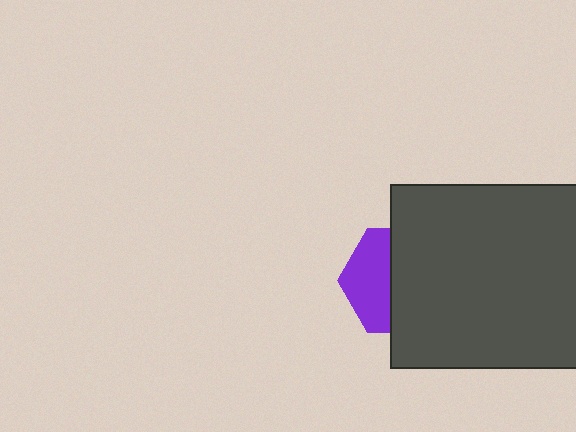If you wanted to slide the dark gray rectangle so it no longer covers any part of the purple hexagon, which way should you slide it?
Slide it right — that is the most direct way to separate the two shapes.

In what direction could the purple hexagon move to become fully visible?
The purple hexagon could move left. That would shift it out from behind the dark gray rectangle entirely.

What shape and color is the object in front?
The object in front is a dark gray rectangle.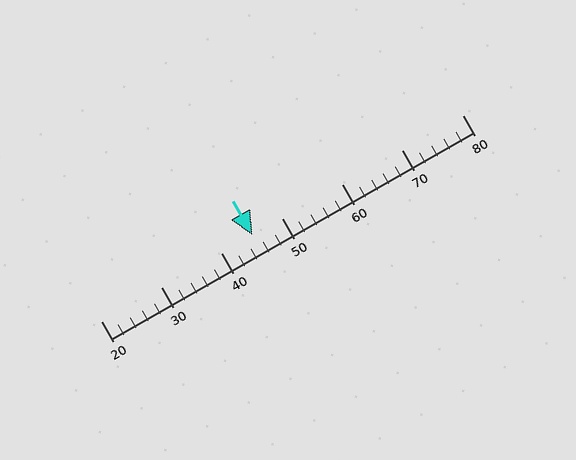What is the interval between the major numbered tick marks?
The major tick marks are spaced 10 units apart.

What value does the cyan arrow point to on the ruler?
The cyan arrow points to approximately 45.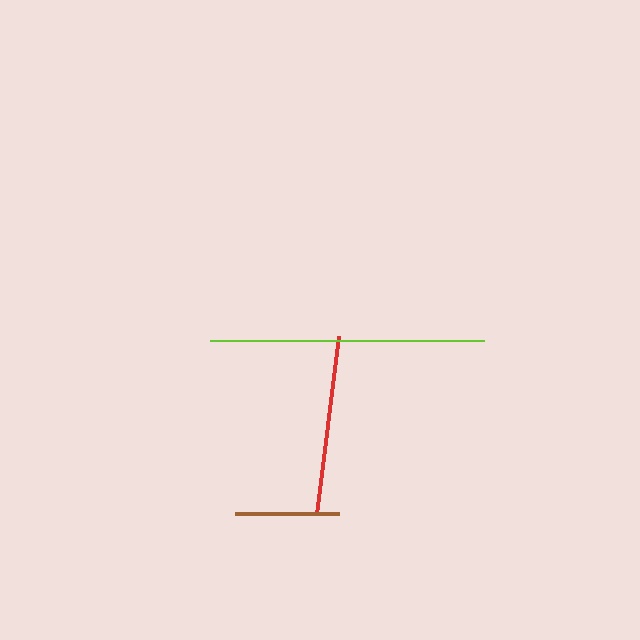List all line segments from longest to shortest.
From longest to shortest: lime, red, brown.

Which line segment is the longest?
The lime line is the longest at approximately 273 pixels.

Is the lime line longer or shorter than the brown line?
The lime line is longer than the brown line.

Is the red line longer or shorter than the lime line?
The lime line is longer than the red line.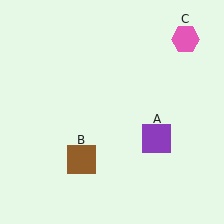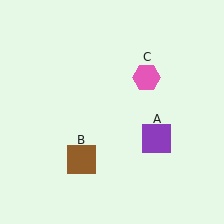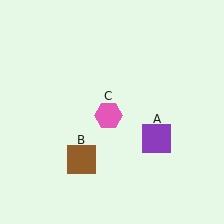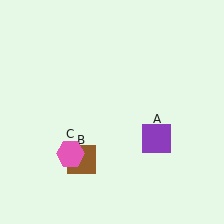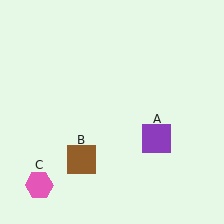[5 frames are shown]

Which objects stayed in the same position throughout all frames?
Purple square (object A) and brown square (object B) remained stationary.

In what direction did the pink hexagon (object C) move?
The pink hexagon (object C) moved down and to the left.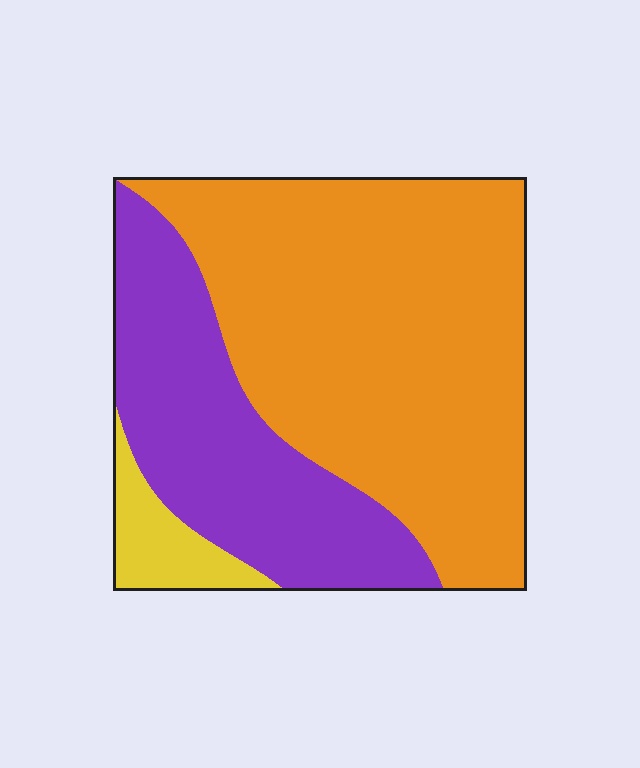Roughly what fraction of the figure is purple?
Purple covers 32% of the figure.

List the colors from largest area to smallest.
From largest to smallest: orange, purple, yellow.